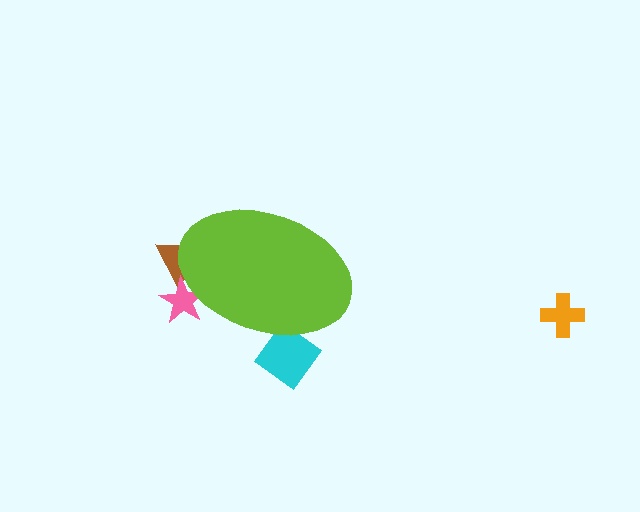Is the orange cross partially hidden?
No, the orange cross is fully visible.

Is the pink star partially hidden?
Yes, the pink star is partially hidden behind the lime ellipse.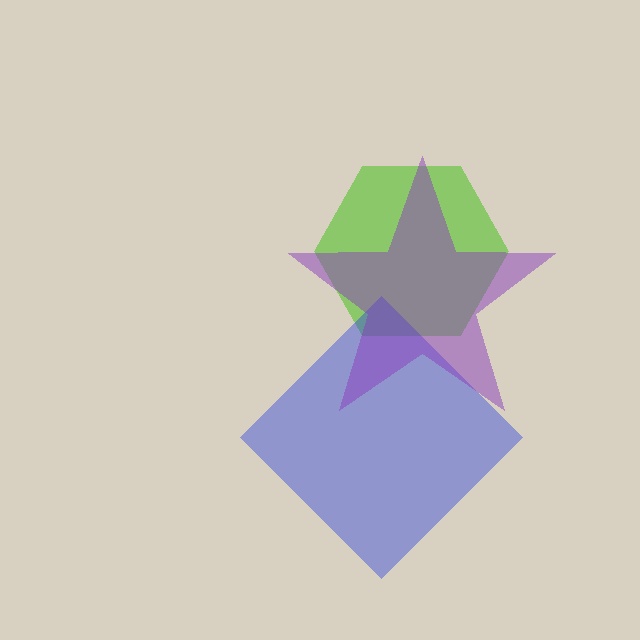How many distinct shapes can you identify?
There are 3 distinct shapes: a lime hexagon, a blue diamond, a purple star.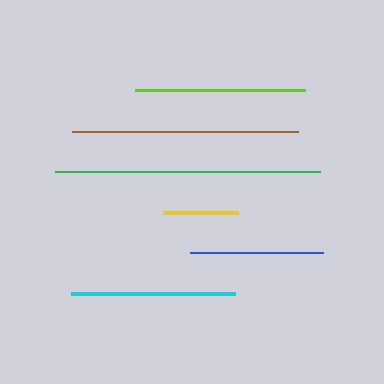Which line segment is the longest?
The green line is the longest at approximately 266 pixels.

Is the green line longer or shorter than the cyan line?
The green line is longer than the cyan line.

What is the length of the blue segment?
The blue segment is approximately 133 pixels long.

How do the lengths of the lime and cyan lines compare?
The lime and cyan lines are approximately the same length.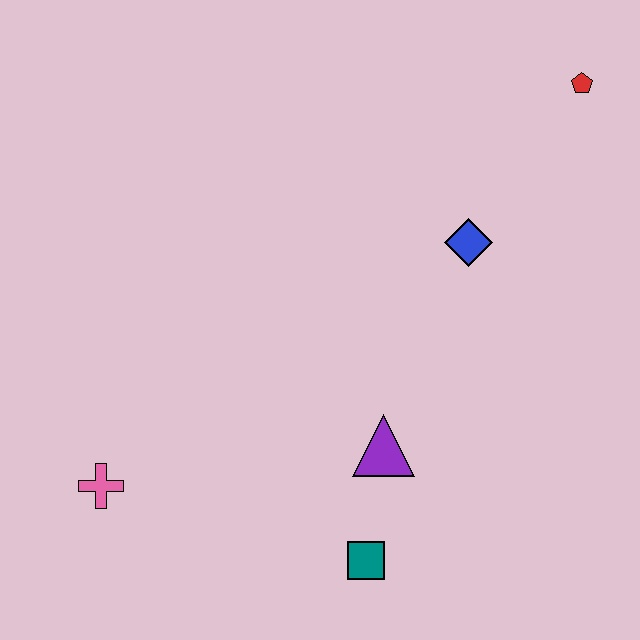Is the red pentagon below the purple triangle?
No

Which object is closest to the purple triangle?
The teal square is closest to the purple triangle.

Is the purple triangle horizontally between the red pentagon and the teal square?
Yes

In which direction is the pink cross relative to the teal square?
The pink cross is to the left of the teal square.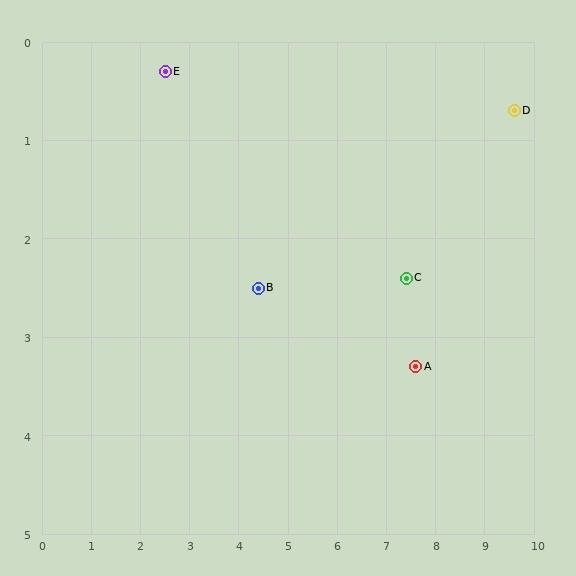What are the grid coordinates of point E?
Point E is at approximately (2.5, 0.3).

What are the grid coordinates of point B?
Point B is at approximately (4.4, 2.5).